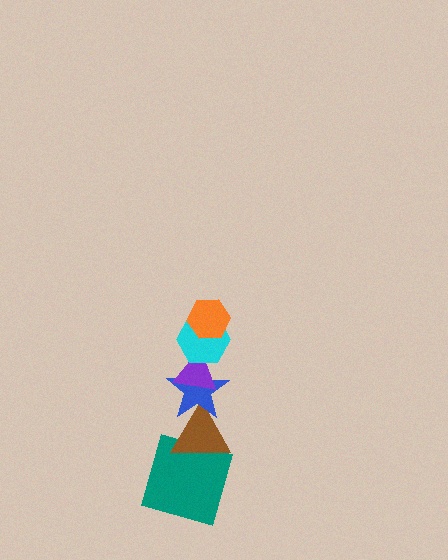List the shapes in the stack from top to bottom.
From top to bottom: the orange hexagon, the cyan hexagon, the purple triangle, the blue star, the brown triangle, the teal square.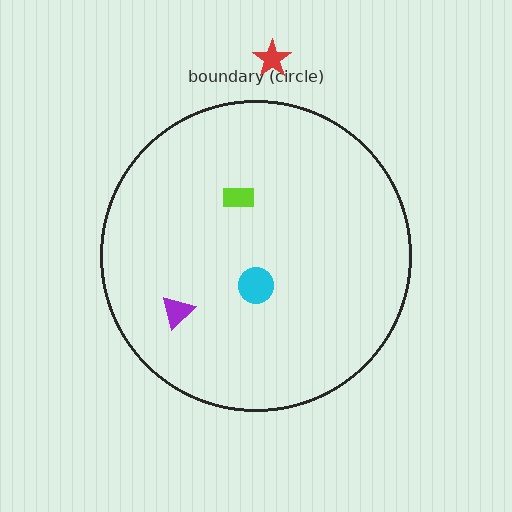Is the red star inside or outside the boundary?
Outside.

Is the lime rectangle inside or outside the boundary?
Inside.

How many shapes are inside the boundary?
3 inside, 1 outside.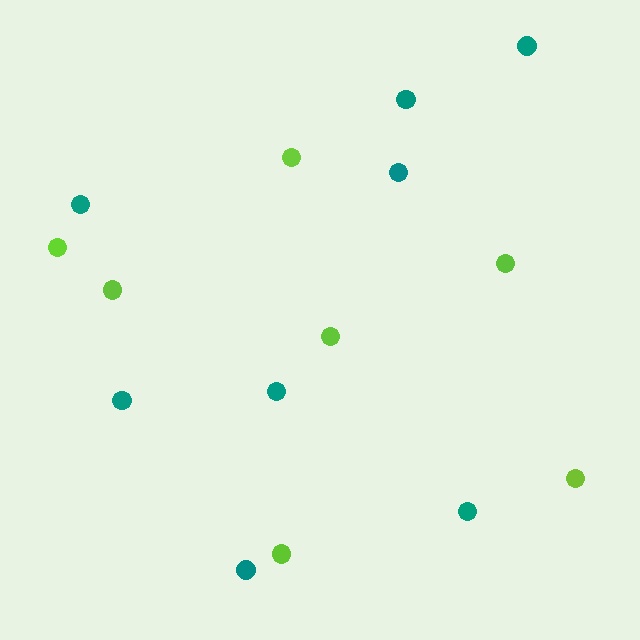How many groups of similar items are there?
There are 2 groups: one group of teal circles (8) and one group of lime circles (7).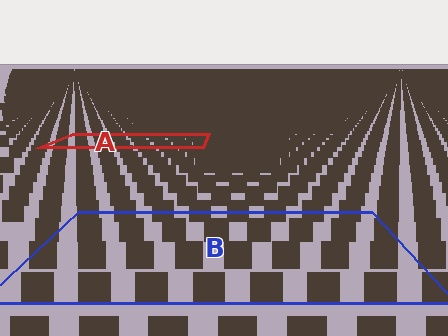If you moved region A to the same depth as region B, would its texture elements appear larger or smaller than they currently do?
They would appear larger. At a closer depth, the same texture elements are projected at a bigger on-screen size.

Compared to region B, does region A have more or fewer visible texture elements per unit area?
Region A has more texture elements per unit area — they are packed more densely because it is farther away.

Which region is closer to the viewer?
Region B is closer. The texture elements there are larger and more spread out.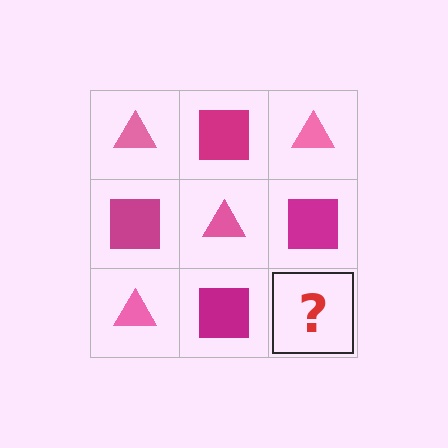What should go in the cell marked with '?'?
The missing cell should contain a pink triangle.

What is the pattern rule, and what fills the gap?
The rule is that it alternates pink triangle and magenta square in a checkerboard pattern. The gap should be filled with a pink triangle.